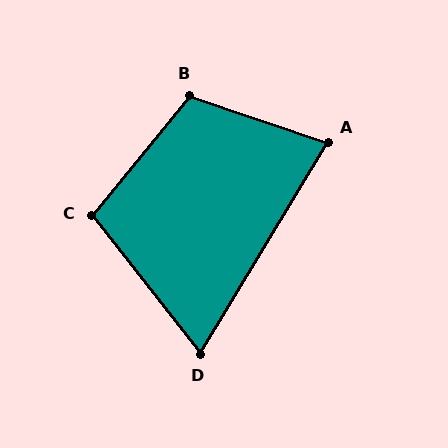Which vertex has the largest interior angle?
B, at approximately 111 degrees.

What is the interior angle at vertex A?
Approximately 78 degrees (acute).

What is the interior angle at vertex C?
Approximately 102 degrees (obtuse).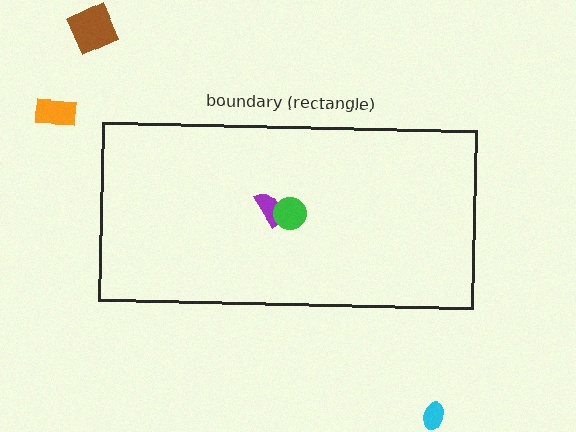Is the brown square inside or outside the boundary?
Outside.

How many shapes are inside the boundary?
2 inside, 3 outside.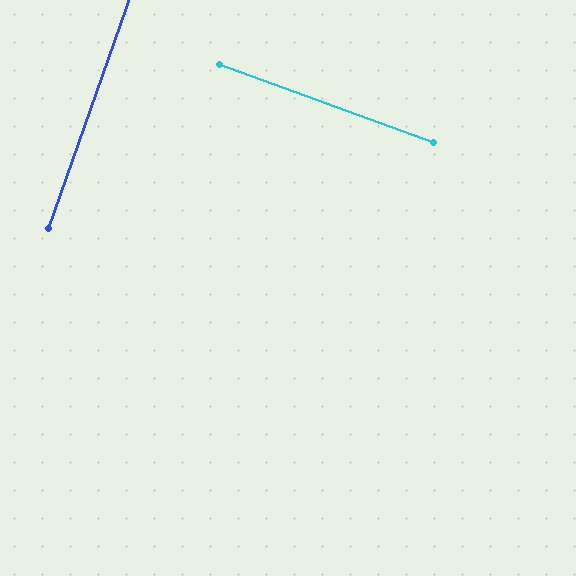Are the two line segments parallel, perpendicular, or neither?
Perpendicular — they meet at approximately 89°.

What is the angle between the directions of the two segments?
Approximately 89 degrees.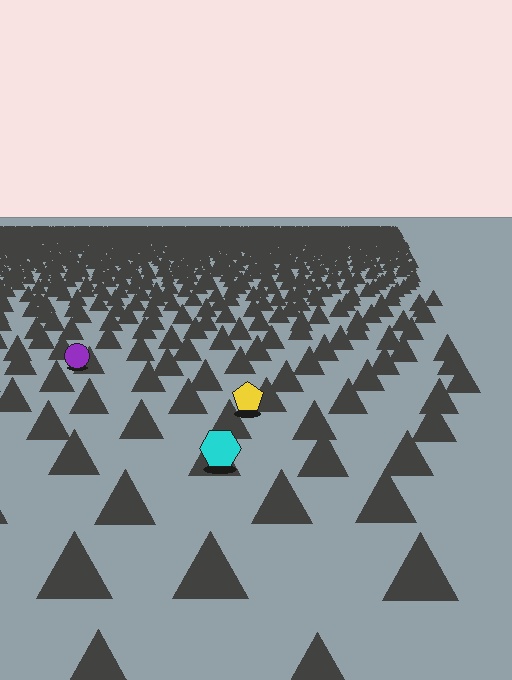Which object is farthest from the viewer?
The purple circle is farthest from the viewer. It appears smaller and the ground texture around it is denser.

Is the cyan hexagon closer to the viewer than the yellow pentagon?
Yes. The cyan hexagon is closer — you can tell from the texture gradient: the ground texture is coarser near it.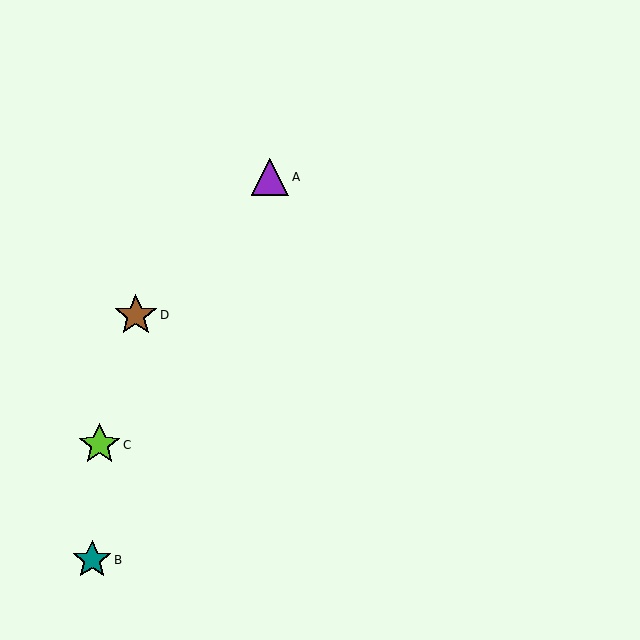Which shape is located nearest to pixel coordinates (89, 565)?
The teal star (labeled B) at (92, 560) is nearest to that location.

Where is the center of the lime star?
The center of the lime star is at (100, 445).